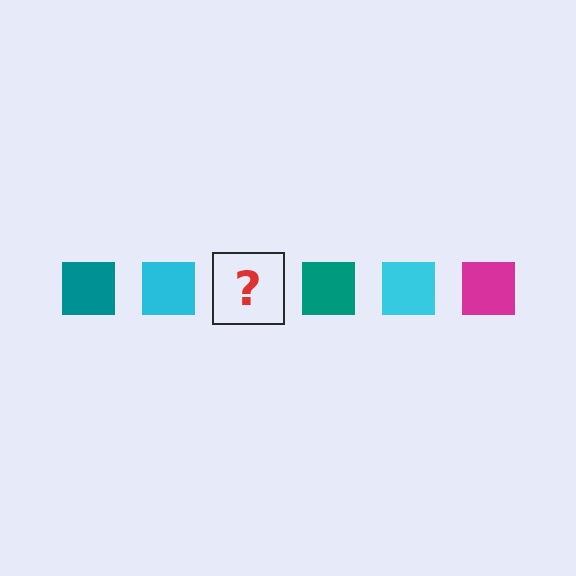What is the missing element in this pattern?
The missing element is a magenta square.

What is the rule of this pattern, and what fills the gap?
The rule is that the pattern cycles through teal, cyan, magenta squares. The gap should be filled with a magenta square.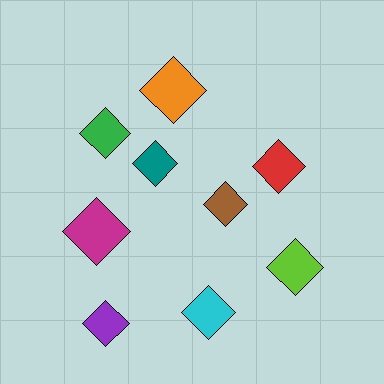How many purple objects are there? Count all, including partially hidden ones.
There is 1 purple object.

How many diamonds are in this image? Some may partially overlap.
There are 9 diamonds.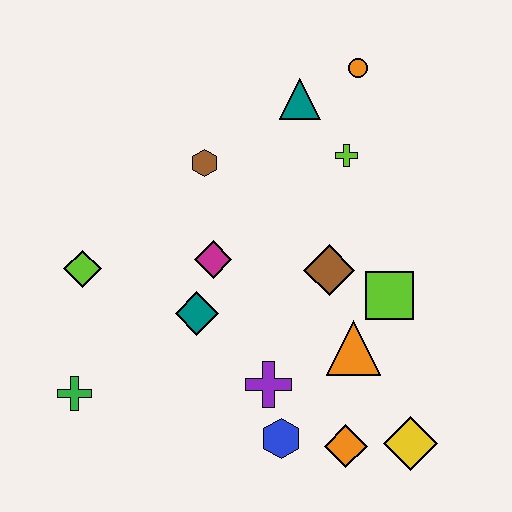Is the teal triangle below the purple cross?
No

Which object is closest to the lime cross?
The teal triangle is closest to the lime cross.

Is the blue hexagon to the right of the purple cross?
Yes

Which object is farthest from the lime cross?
The green cross is farthest from the lime cross.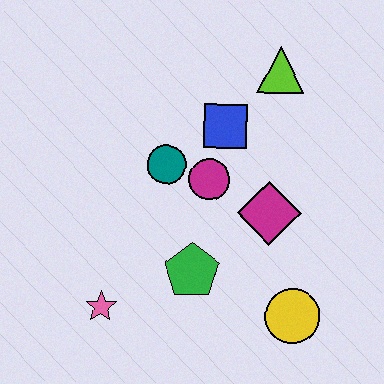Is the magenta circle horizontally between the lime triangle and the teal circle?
Yes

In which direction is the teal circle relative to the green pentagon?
The teal circle is above the green pentagon.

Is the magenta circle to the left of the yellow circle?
Yes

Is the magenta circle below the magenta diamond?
No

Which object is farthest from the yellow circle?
The lime triangle is farthest from the yellow circle.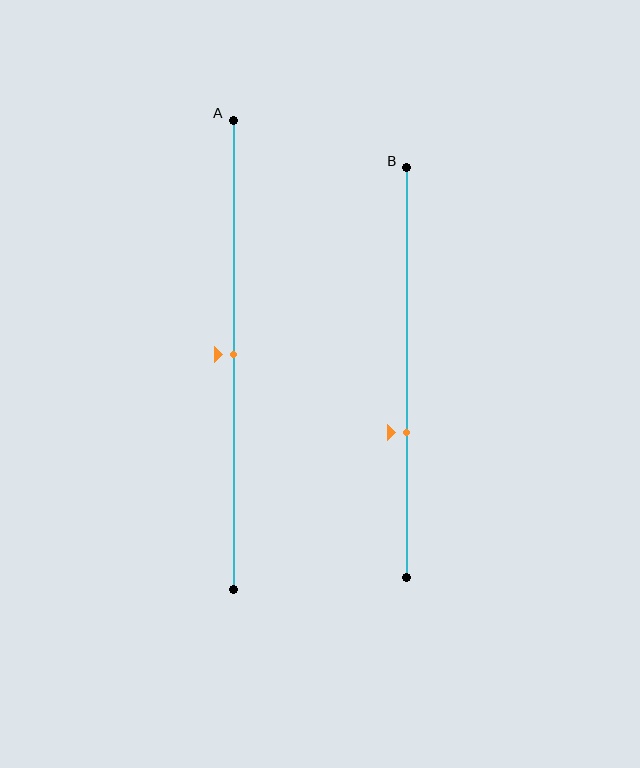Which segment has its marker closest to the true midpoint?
Segment A has its marker closest to the true midpoint.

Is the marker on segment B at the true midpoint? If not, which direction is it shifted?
No, the marker on segment B is shifted downward by about 15% of the segment length.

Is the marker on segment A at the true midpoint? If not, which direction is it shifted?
Yes, the marker on segment A is at the true midpoint.